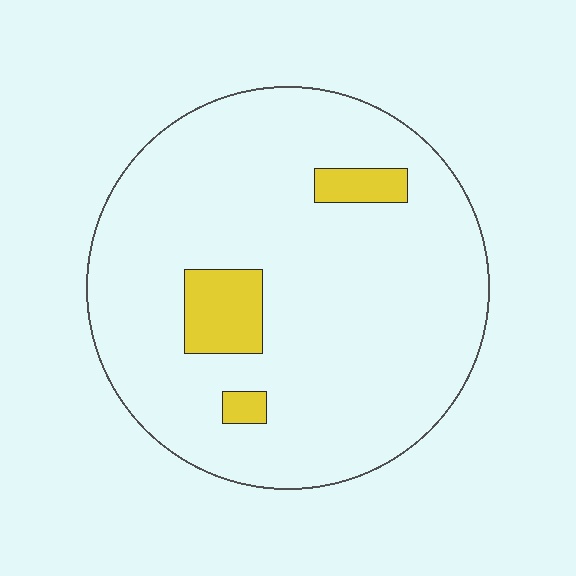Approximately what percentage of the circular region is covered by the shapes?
Approximately 10%.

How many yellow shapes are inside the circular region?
3.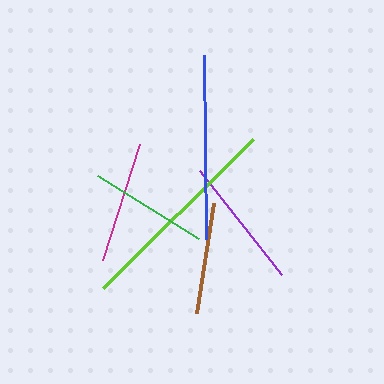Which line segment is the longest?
The lime line is the longest at approximately 211 pixels.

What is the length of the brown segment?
The brown segment is approximately 112 pixels long.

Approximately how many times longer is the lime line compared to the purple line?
The lime line is approximately 1.6 times the length of the purple line.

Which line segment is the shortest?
The brown line is the shortest at approximately 112 pixels.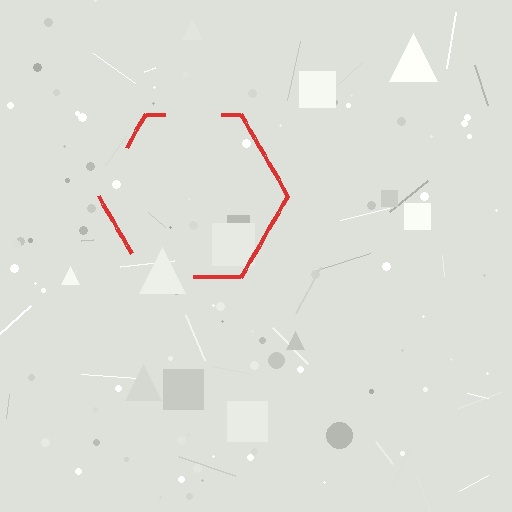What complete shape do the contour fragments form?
The contour fragments form a hexagon.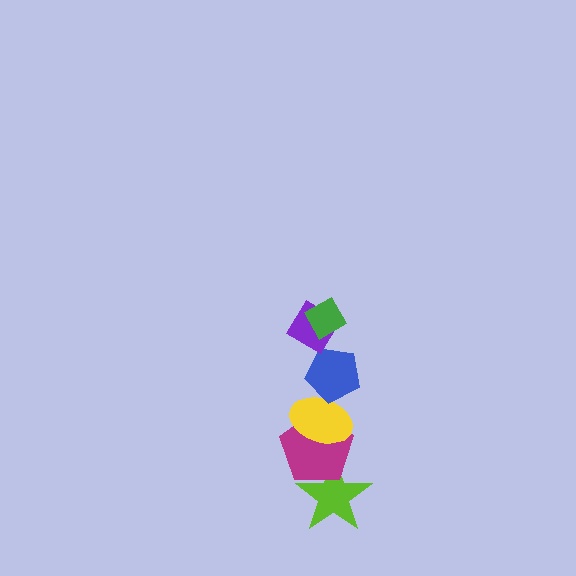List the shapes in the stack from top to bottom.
From top to bottom: the green diamond, the purple diamond, the blue pentagon, the yellow ellipse, the magenta pentagon, the lime star.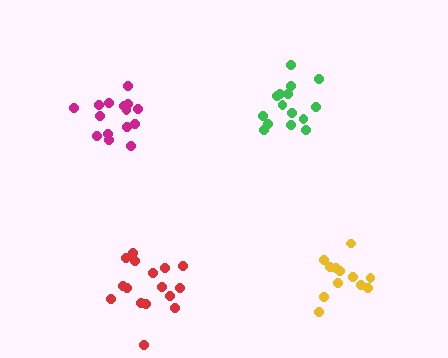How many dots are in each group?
Group 1: 15 dots, Group 2: 15 dots, Group 3: 16 dots, Group 4: 13 dots (59 total).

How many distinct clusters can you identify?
There are 4 distinct clusters.